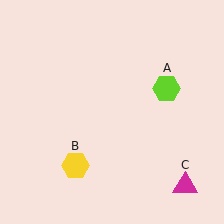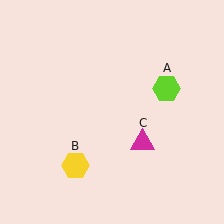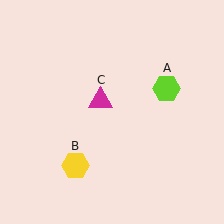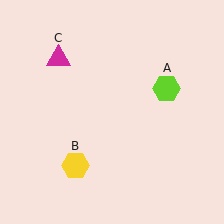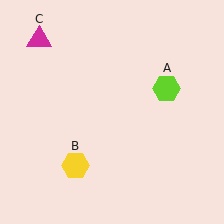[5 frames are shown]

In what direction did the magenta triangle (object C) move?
The magenta triangle (object C) moved up and to the left.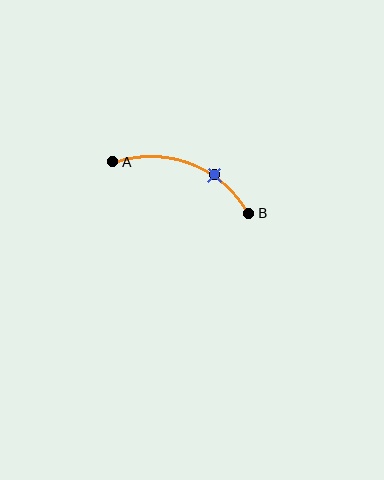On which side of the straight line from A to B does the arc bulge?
The arc bulges above the straight line connecting A and B.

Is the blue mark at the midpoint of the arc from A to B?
No. The blue mark lies on the arc but is closer to endpoint B. The arc midpoint would be at the point on the curve equidistant along the arc from both A and B.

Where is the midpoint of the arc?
The arc midpoint is the point on the curve farthest from the straight line joining A and B. It sits above that line.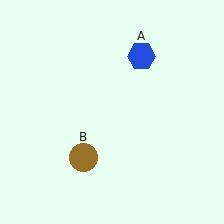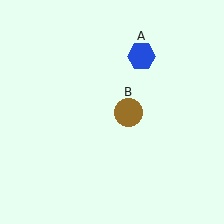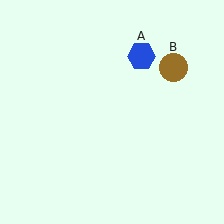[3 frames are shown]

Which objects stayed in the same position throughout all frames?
Blue hexagon (object A) remained stationary.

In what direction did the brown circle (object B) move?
The brown circle (object B) moved up and to the right.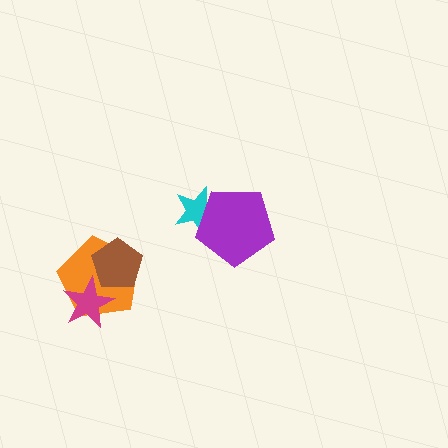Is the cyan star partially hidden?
Yes, it is partially covered by another shape.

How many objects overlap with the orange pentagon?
2 objects overlap with the orange pentagon.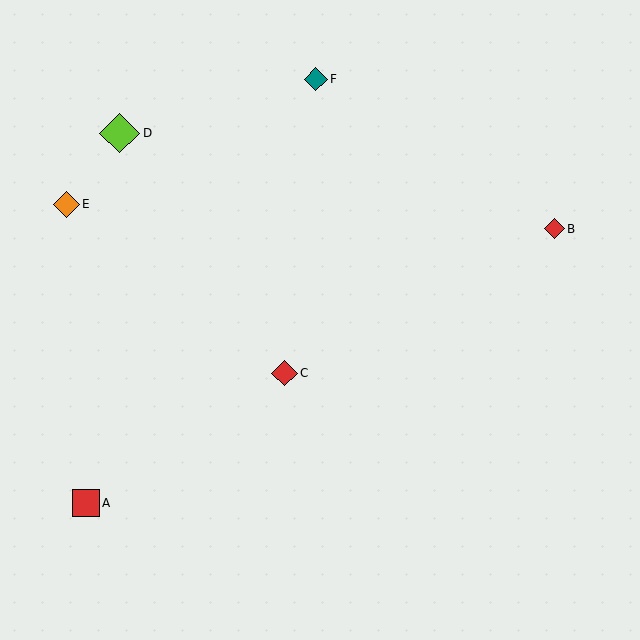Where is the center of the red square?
The center of the red square is at (86, 503).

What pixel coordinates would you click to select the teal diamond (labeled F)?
Click at (316, 79) to select the teal diamond F.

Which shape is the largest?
The lime diamond (labeled D) is the largest.